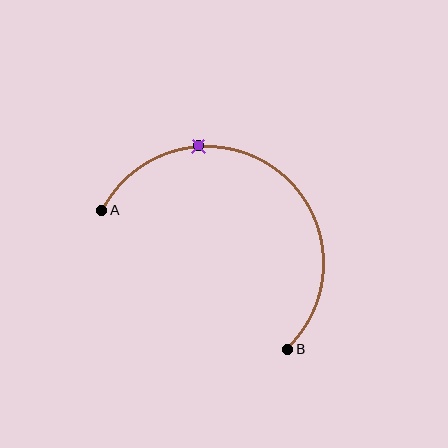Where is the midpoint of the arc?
The arc midpoint is the point on the curve farthest from the straight line joining A and B. It sits above and to the right of that line.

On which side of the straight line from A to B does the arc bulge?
The arc bulges above and to the right of the straight line connecting A and B.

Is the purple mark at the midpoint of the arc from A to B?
No. The purple mark lies on the arc but is closer to endpoint A. The arc midpoint would be at the point on the curve equidistant along the arc from both A and B.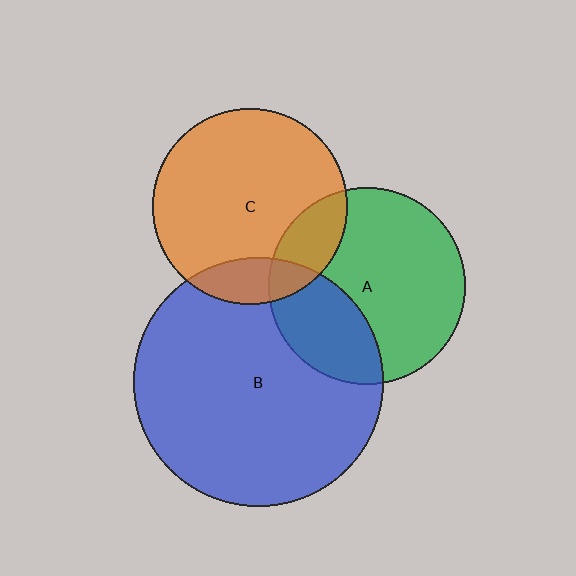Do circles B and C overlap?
Yes.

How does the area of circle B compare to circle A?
Approximately 1.6 times.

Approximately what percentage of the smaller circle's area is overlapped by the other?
Approximately 15%.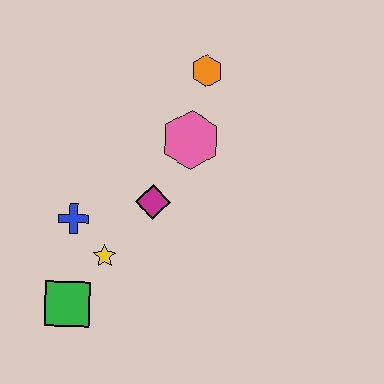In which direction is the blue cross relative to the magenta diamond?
The blue cross is to the left of the magenta diamond.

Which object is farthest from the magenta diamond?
The orange hexagon is farthest from the magenta diamond.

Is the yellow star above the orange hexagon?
No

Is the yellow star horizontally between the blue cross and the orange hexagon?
Yes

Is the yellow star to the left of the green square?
No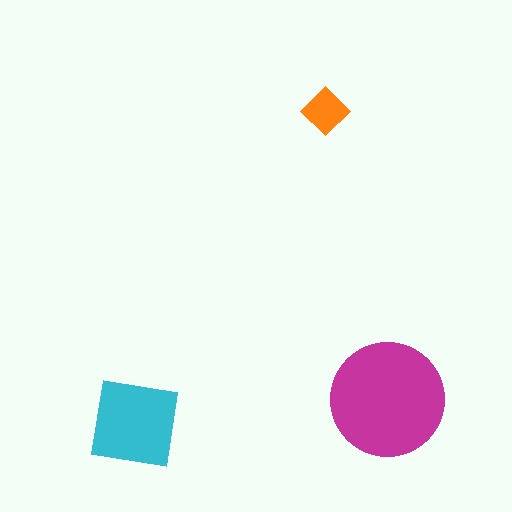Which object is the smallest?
The orange diamond.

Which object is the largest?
The magenta circle.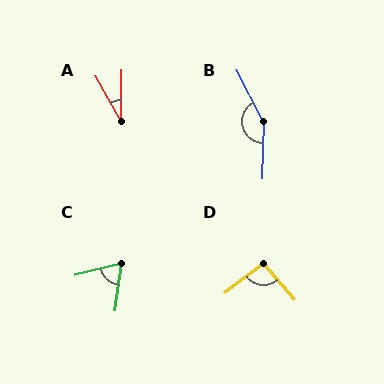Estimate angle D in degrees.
Approximately 93 degrees.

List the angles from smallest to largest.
A (30°), C (68°), D (93°), B (152°).